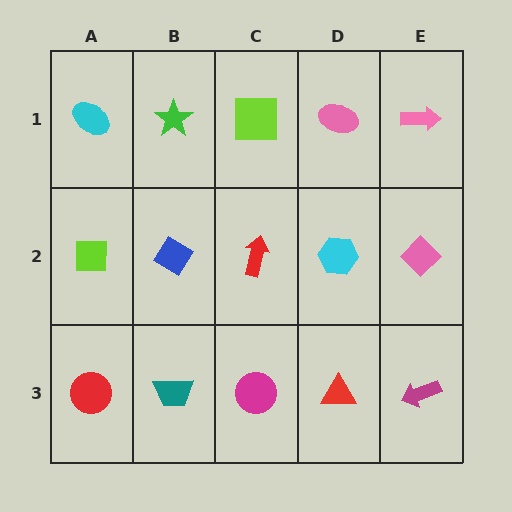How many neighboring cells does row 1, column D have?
3.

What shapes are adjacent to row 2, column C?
A lime square (row 1, column C), a magenta circle (row 3, column C), a blue diamond (row 2, column B), a cyan hexagon (row 2, column D).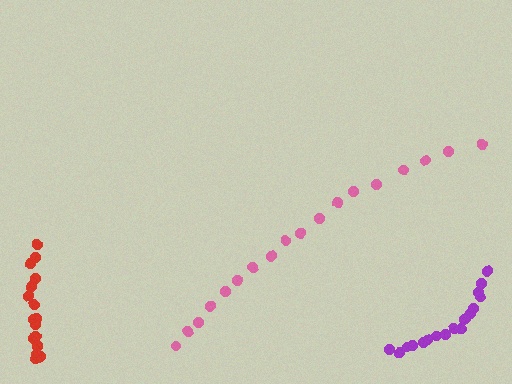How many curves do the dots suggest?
There are 3 distinct paths.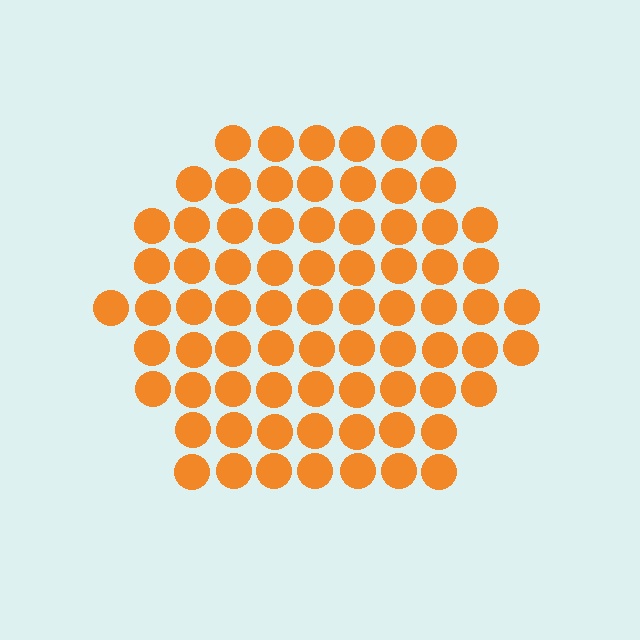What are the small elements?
The small elements are circles.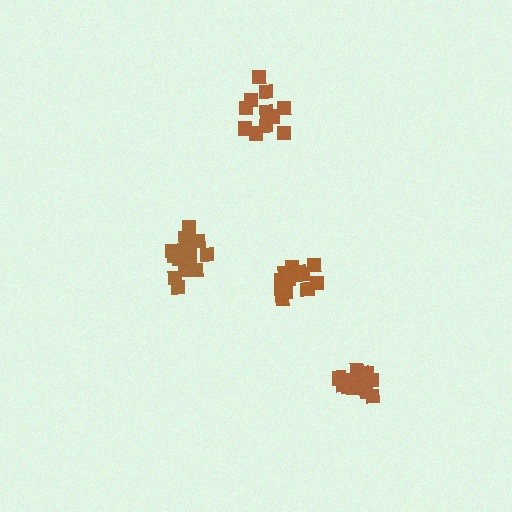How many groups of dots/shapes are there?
There are 4 groups.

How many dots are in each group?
Group 1: 15 dots, Group 2: 15 dots, Group 3: 13 dots, Group 4: 12 dots (55 total).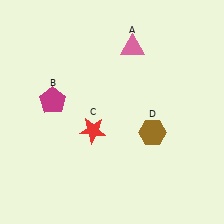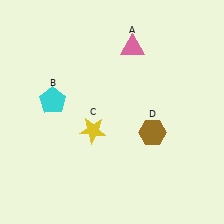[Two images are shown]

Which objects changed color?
B changed from magenta to cyan. C changed from red to yellow.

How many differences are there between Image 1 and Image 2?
There are 2 differences between the two images.